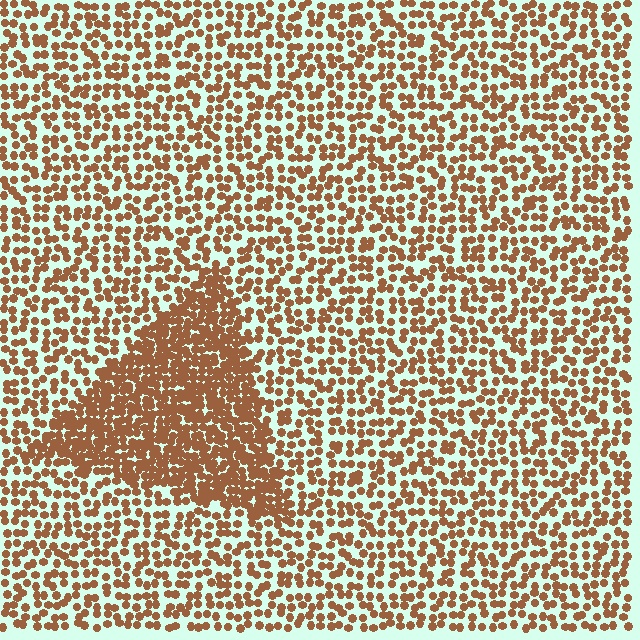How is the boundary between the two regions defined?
The boundary is defined by a change in element density (approximately 2.1x ratio). All elements are the same color, size, and shape.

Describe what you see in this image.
The image contains small brown elements arranged at two different densities. A triangle-shaped region is visible where the elements are more densely packed than the surrounding area.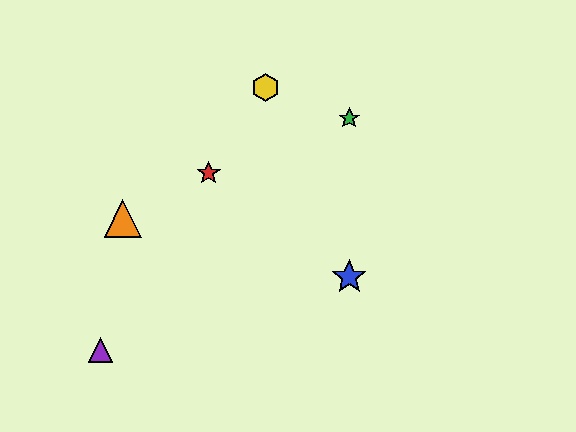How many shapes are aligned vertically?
2 shapes (the blue star, the green star) are aligned vertically.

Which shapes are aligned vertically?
The blue star, the green star are aligned vertically.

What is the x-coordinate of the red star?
The red star is at x≈209.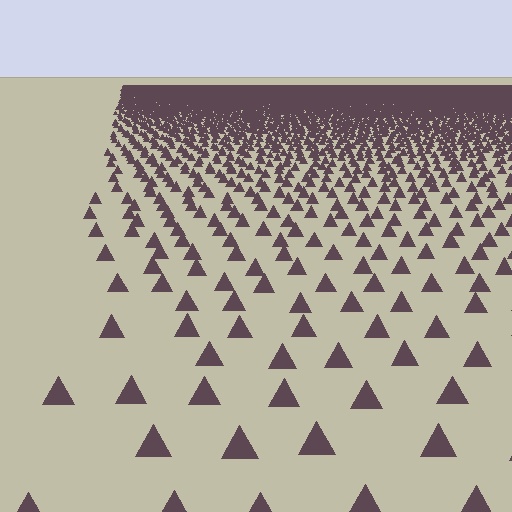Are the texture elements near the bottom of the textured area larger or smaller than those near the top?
Larger. Near the bottom, elements are closer to the viewer and appear at a bigger on-screen size.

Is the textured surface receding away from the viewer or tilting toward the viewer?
The surface is receding away from the viewer. Texture elements get smaller and denser toward the top.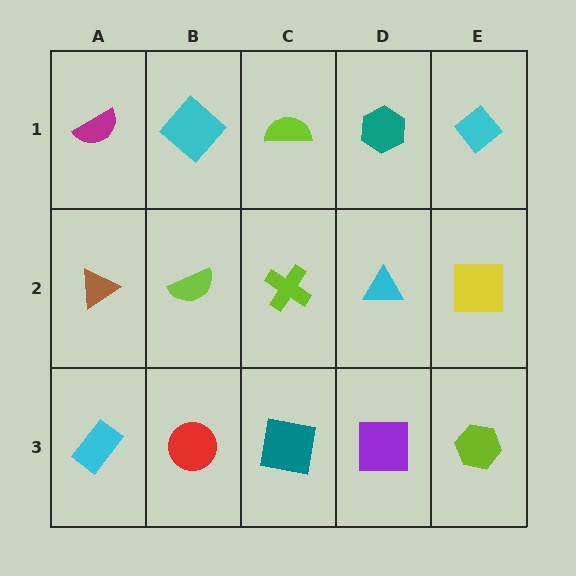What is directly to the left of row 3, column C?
A red circle.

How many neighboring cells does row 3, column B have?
3.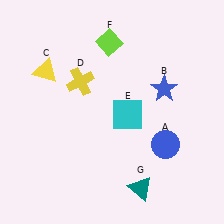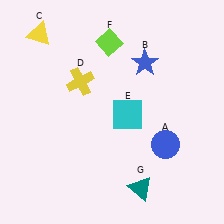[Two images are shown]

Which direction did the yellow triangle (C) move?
The yellow triangle (C) moved up.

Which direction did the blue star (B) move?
The blue star (B) moved up.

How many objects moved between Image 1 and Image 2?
2 objects moved between the two images.